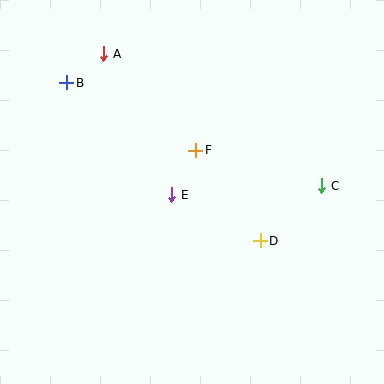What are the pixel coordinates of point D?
Point D is at (260, 241).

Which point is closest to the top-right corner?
Point C is closest to the top-right corner.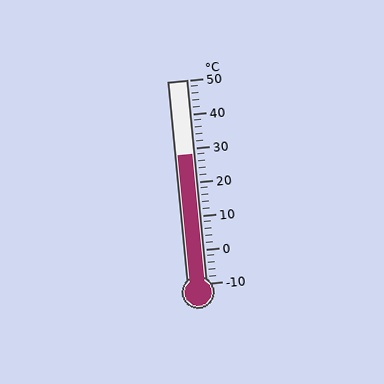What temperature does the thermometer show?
The thermometer shows approximately 28°C.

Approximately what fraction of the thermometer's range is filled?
The thermometer is filled to approximately 65% of its range.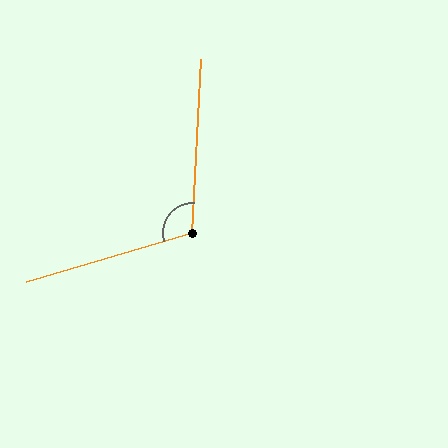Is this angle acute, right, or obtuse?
It is obtuse.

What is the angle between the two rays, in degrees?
Approximately 109 degrees.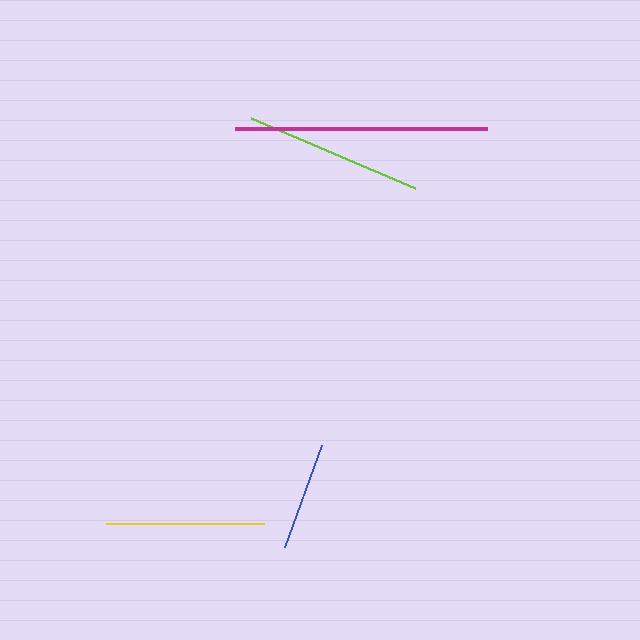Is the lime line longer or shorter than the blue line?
The lime line is longer than the blue line.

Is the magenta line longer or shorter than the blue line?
The magenta line is longer than the blue line.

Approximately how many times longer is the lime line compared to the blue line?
The lime line is approximately 1.6 times the length of the blue line.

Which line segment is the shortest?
The blue line is the shortest at approximately 109 pixels.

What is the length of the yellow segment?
The yellow segment is approximately 158 pixels long.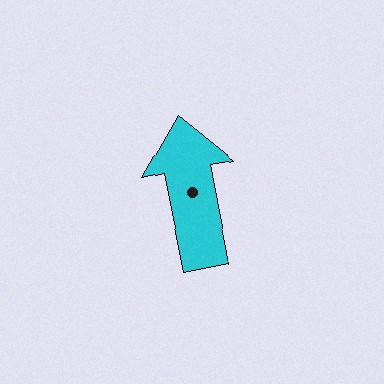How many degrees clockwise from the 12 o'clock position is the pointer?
Approximately 349 degrees.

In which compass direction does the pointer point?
North.